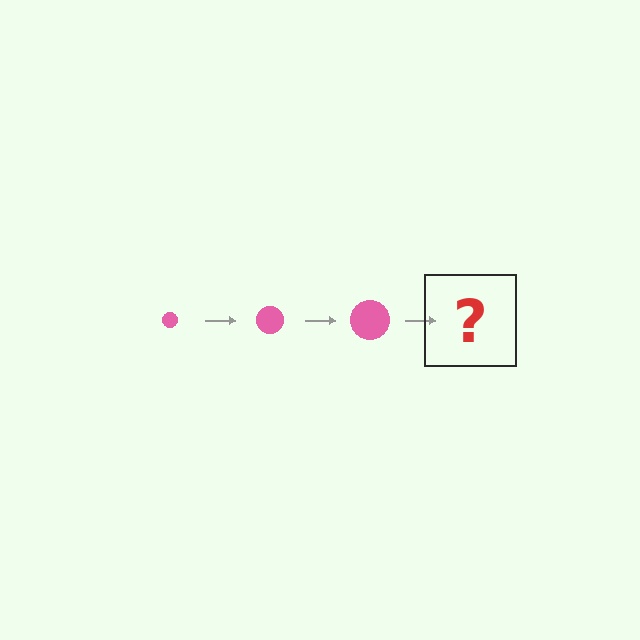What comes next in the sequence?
The next element should be a pink circle, larger than the previous one.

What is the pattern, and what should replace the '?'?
The pattern is that the circle gets progressively larger each step. The '?' should be a pink circle, larger than the previous one.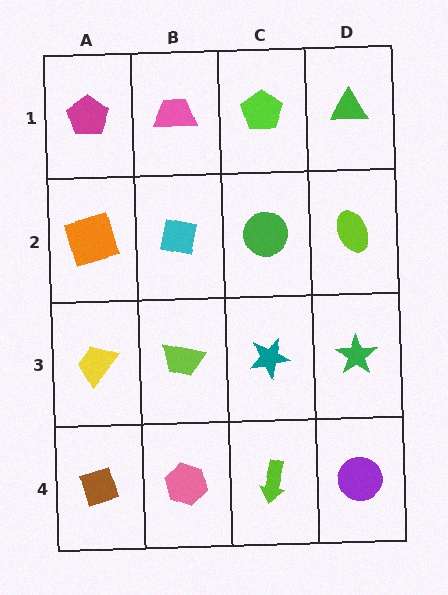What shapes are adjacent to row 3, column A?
An orange square (row 2, column A), a brown diamond (row 4, column A), a lime trapezoid (row 3, column B).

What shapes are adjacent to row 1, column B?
A cyan square (row 2, column B), a magenta pentagon (row 1, column A), a lime pentagon (row 1, column C).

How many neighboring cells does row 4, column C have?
3.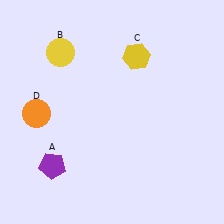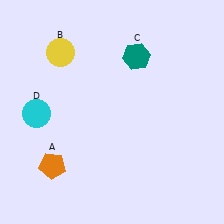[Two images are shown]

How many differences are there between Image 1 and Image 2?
There are 3 differences between the two images.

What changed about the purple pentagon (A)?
In Image 1, A is purple. In Image 2, it changed to orange.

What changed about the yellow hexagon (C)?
In Image 1, C is yellow. In Image 2, it changed to teal.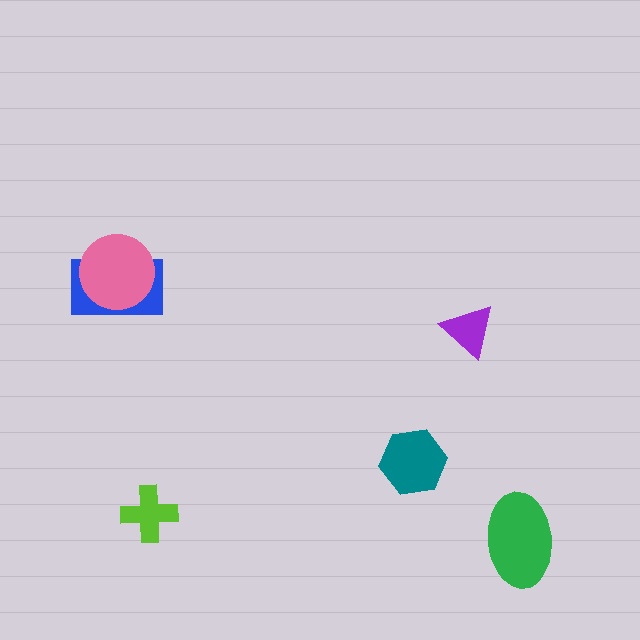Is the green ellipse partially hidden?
No, no other shape covers it.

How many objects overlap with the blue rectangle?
1 object overlaps with the blue rectangle.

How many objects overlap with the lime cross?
0 objects overlap with the lime cross.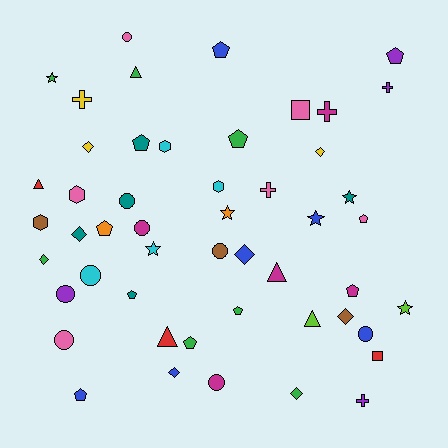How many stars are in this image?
There are 6 stars.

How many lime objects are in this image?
There are 2 lime objects.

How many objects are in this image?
There are 50 objects.